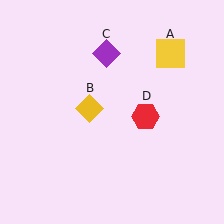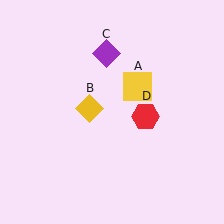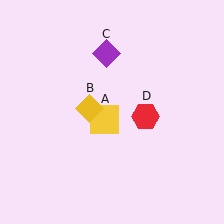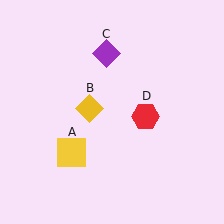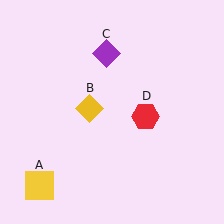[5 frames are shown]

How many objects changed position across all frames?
1 object changed position: yellow square (object A).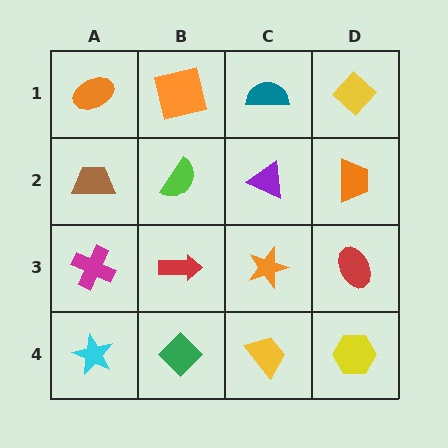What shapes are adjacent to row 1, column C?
A purple triangle (row 2, column C), an orange square (row 1, column B), a yellow diamond (row 1, column D).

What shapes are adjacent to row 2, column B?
An orange square (row 1, column B), a red arrow (row 3, column B), a brown trapezoid (row 2, column A), a purple triangle (row 2, column C).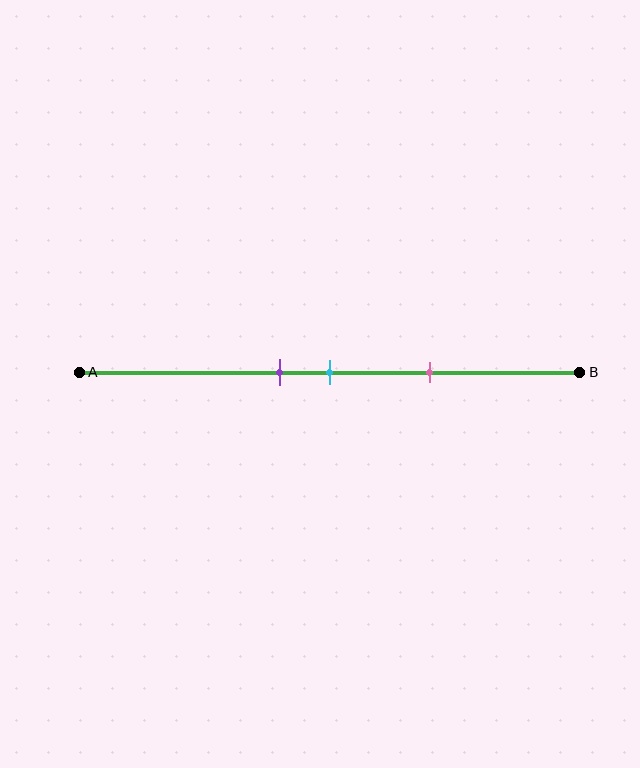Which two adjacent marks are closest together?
The purple and cyan marks are the closest adjacent pair.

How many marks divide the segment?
There are 3 marks dividing the segment.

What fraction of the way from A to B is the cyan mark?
The cyan mark is approximately 50% (0.5) of the way from A to B.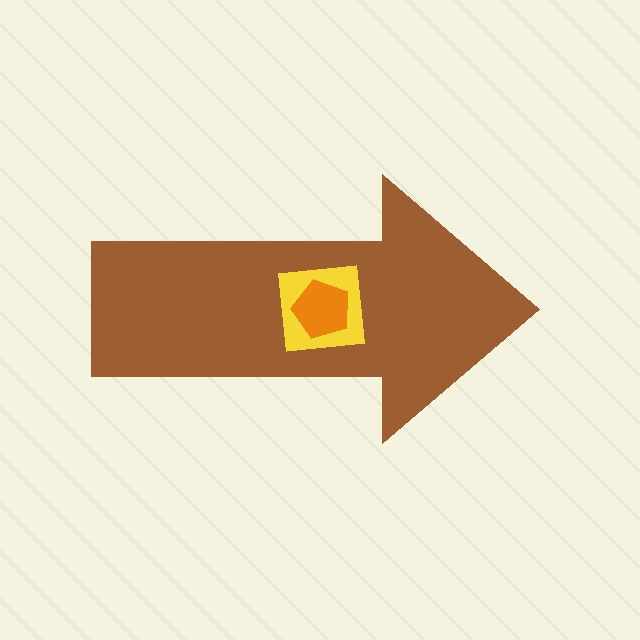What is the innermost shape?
The orange pentagon.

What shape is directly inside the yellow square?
The orange pentagon.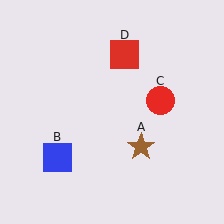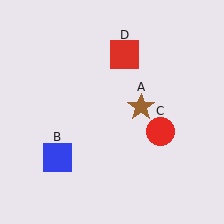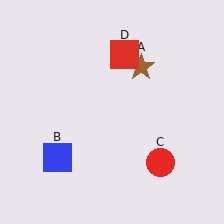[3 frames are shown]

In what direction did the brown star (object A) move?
The brown star (object A) moved up.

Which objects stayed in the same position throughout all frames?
Blue square (object B) and red square (object D) remained stationary.